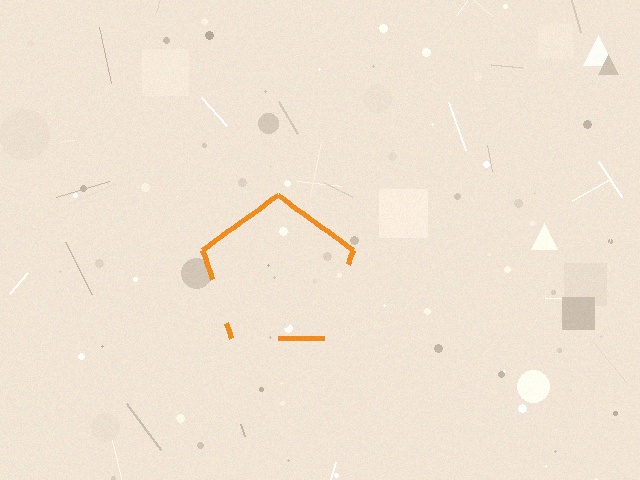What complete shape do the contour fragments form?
The contour fragments form a pentagon.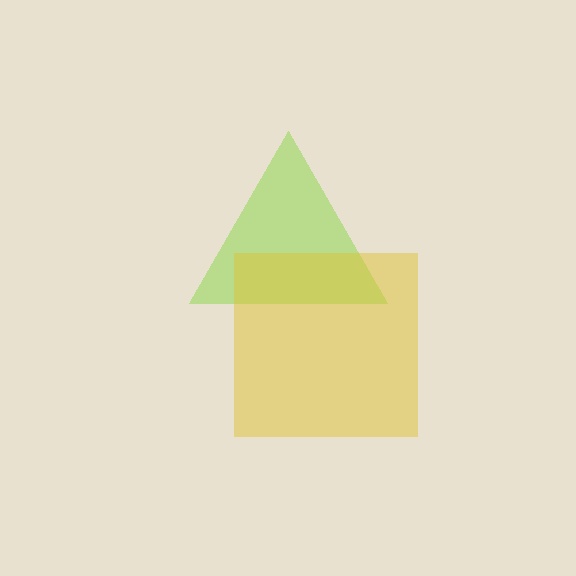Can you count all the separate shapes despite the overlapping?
Yes, there are 2 separate shapes.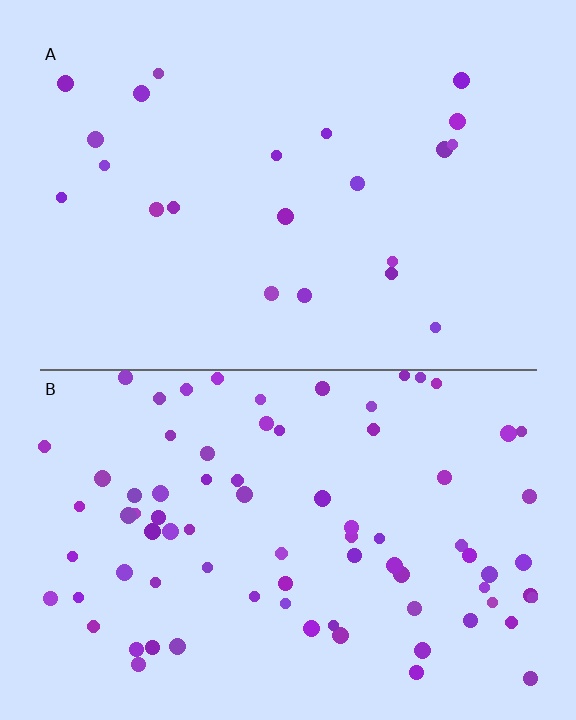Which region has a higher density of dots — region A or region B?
B (the bottom).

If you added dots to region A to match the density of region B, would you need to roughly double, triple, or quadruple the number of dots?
Approximately quadruple.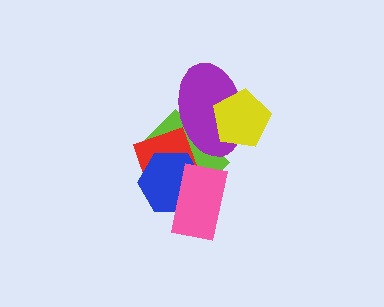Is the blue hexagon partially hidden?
Yes, it is partially covered by another shape.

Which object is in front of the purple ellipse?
The yellow pentagon is in front of the purple ellipse.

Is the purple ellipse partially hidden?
Yes, it is partially covered by another shape.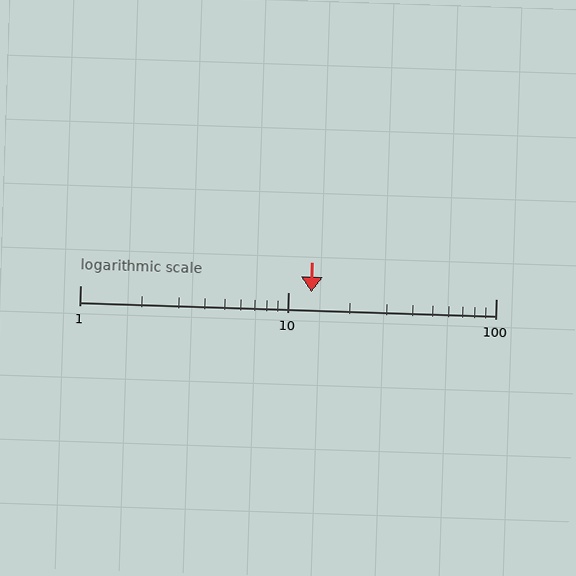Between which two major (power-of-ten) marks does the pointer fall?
The pointer is between 10 and 100.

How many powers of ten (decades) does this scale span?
The scale spans 2 decades, from 1 to 100.